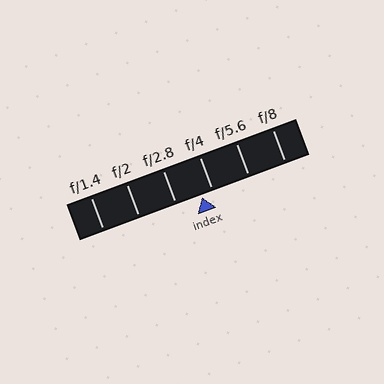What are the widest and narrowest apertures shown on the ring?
The widest aperture shown is f/1.4 and the narrowest is f/8.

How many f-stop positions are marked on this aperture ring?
There are 6 f-stop positions marked.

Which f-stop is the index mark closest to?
The index mark is closest to f/4.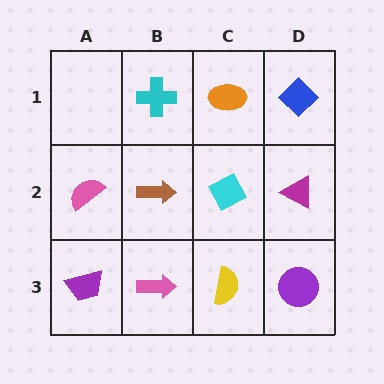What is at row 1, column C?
An orange ellipse.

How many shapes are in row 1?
3 shapes.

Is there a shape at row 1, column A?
No, that cell is empty.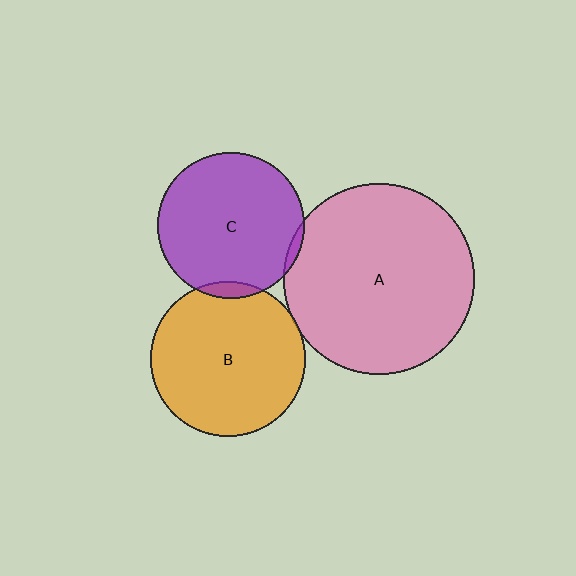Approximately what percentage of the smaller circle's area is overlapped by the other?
Approximately 5%.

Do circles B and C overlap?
Yes.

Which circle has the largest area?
Circle A (pink).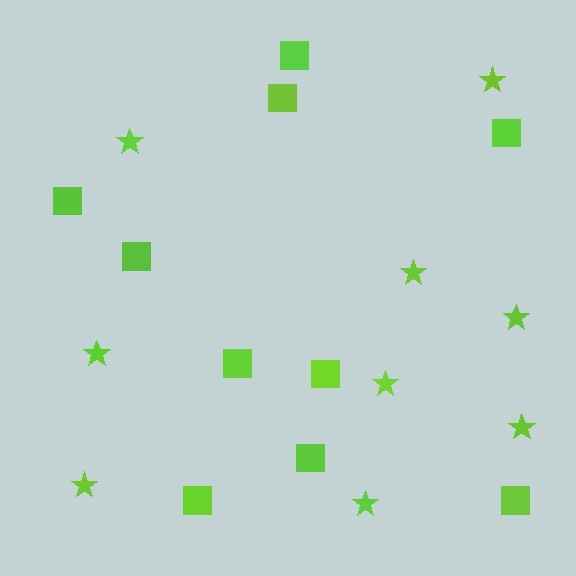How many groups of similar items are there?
There are 2 groups: one group of squares (10) and one group of stars (9).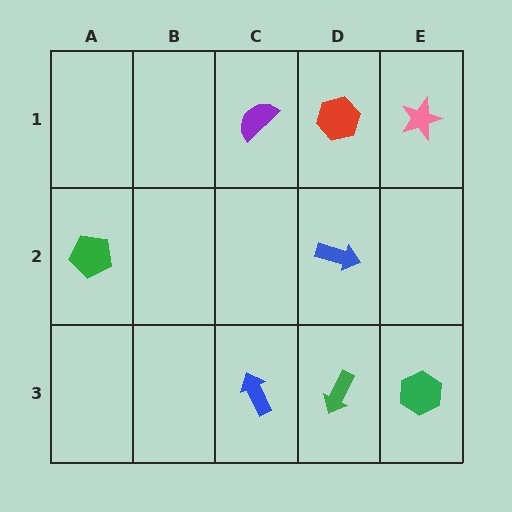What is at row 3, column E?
A green hexagon.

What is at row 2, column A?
A green pentagon.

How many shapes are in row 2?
2 shapes.